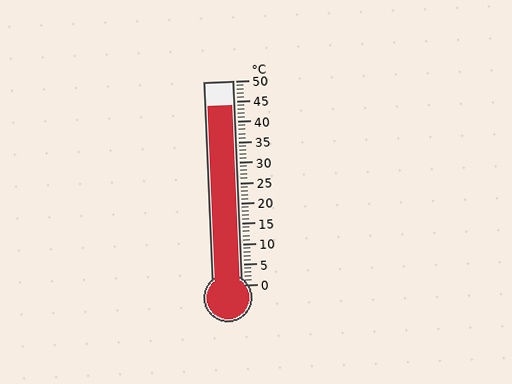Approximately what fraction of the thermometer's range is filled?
The thermometer is filled to approximately 90% of its range.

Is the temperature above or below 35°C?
The temperature is above 35°C.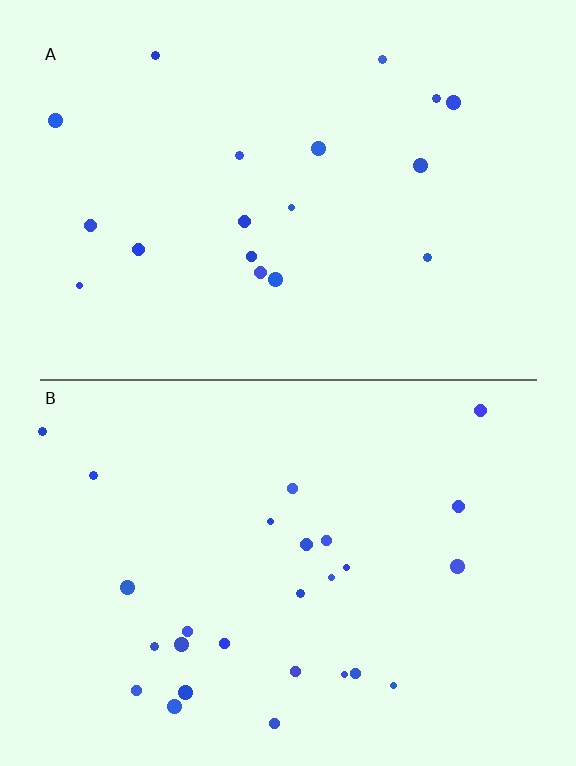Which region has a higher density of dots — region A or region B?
B (the bottom).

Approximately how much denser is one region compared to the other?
Approximately 1.4× — region B over region A.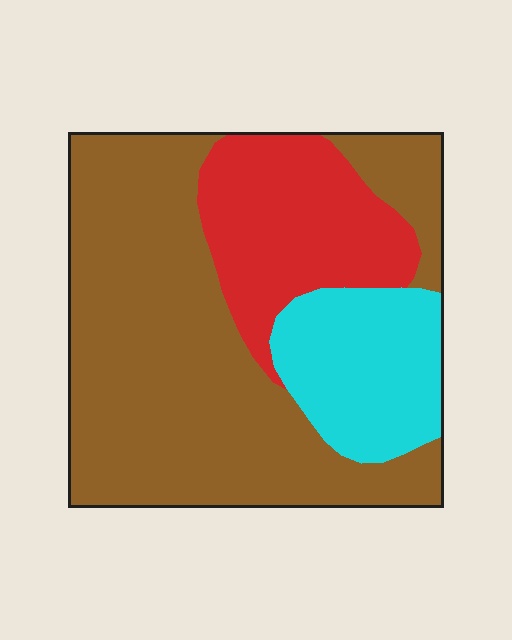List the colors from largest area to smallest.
From largest to smallest: brown, red, cyan.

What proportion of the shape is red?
Red takes up about one fifth (1/5) of the shape.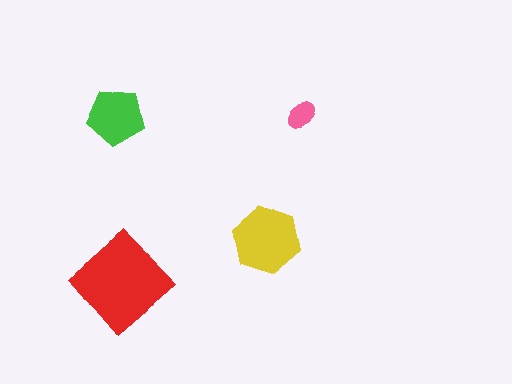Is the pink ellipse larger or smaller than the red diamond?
Smaller.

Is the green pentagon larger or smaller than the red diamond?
Smaller.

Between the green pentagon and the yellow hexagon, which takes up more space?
The yellow hexagon.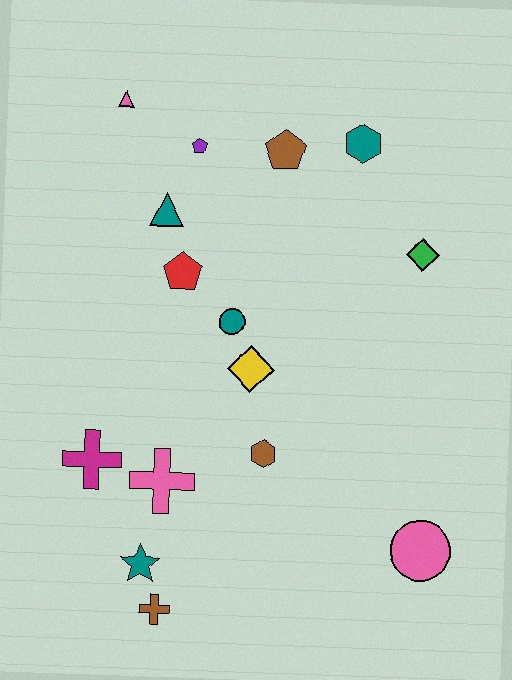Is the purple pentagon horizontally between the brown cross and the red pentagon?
No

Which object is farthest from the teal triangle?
The pink circle is farthest from the teal triangle.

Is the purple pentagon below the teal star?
No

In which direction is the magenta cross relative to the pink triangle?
The magenta cross is below the pink triangle.